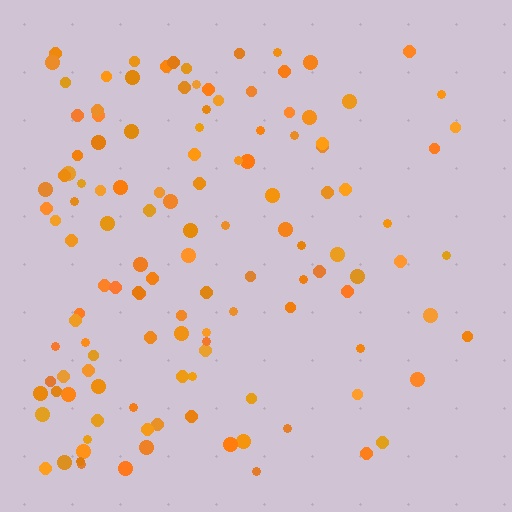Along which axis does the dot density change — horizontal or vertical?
Horizontal.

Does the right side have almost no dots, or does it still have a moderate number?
Still a moderate number, just noticeably fewer than the left.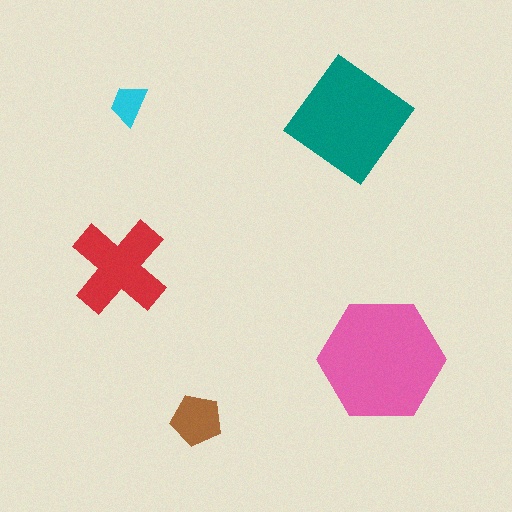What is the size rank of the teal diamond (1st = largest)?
2nd.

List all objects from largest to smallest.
The pink hexagon, the teal diamond, the red cross, the brown pentagon, the cyan trapezoid.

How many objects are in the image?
There are 5 objects in the image.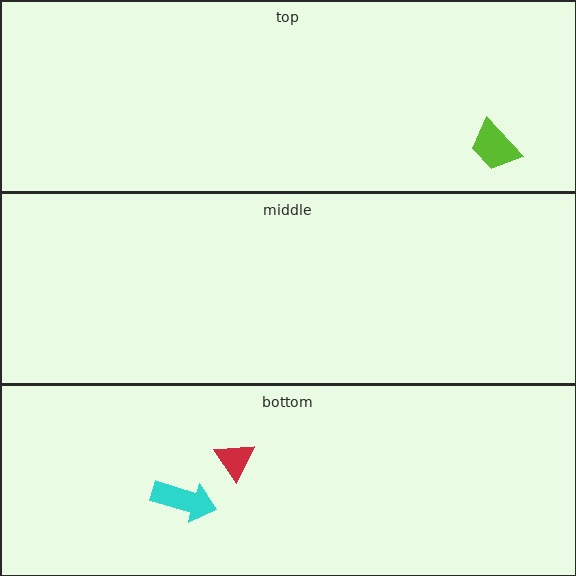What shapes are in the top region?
The lime trapezoid.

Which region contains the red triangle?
The bottom region.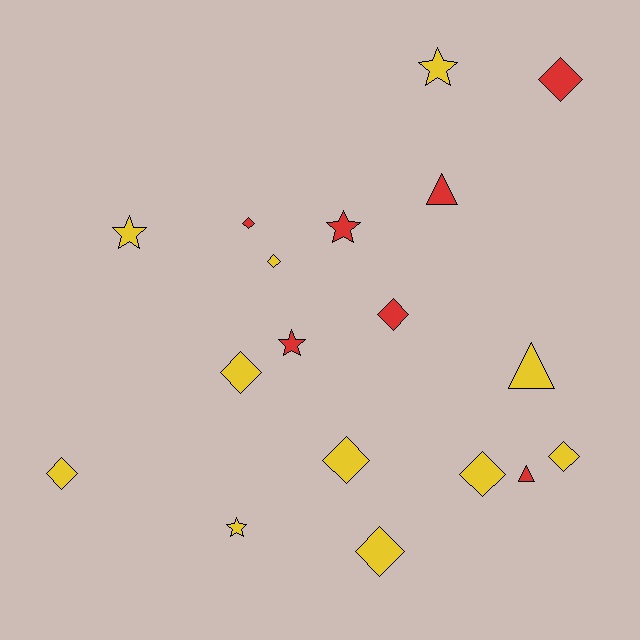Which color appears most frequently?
Yellow, with 11 objects.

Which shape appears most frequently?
Diamond, with 10 objects.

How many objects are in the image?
There are 18 objects.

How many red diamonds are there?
There are 3 red diamonds.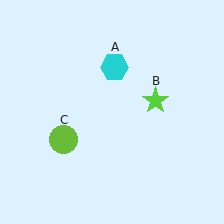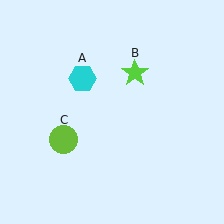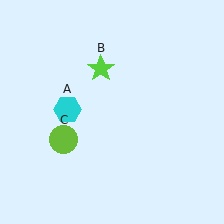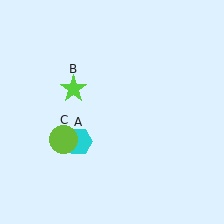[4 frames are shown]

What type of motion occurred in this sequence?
The cyan hexagon (object A), lime star (object B) rotated counterclockwise around the center of the scene.